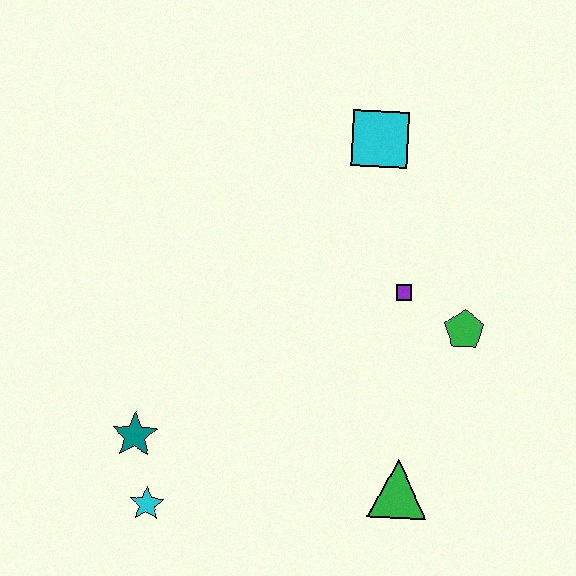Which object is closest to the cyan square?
The purple square is closest to the cyan square.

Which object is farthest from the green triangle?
The cyan square is farthest from the green triangle.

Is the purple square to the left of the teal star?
No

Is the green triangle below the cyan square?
Yes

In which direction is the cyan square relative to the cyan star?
The cyan square is above the cyan star.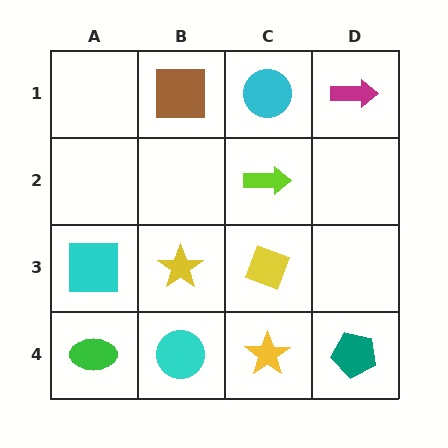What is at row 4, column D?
A teal pentagon.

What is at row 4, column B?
A cyan circle.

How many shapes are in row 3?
3 shapes.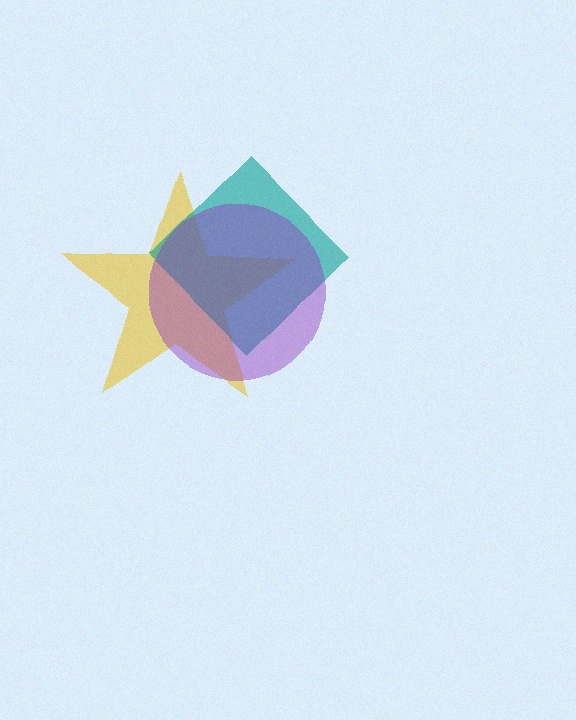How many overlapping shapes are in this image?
There are 3 overlapping shapes in the image.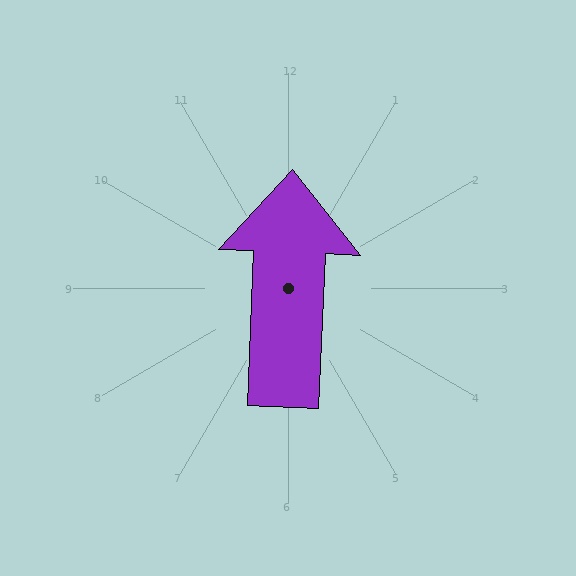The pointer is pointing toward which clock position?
Roughly 12 o'clock.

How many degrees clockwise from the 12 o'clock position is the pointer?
Approximately 2 degrees.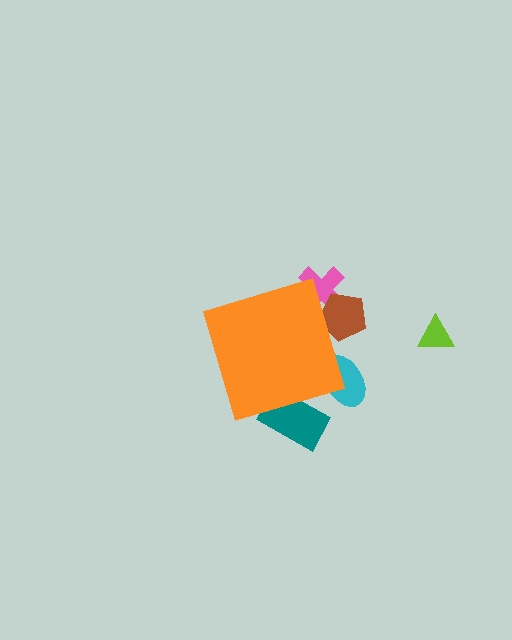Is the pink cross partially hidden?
Yes, the pink cross is partially hidden behind the orange diamond.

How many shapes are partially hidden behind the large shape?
4 shapes are partially hidden.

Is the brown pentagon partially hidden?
Yes, the brown pentagon is partially hidden behind the orange diamond.